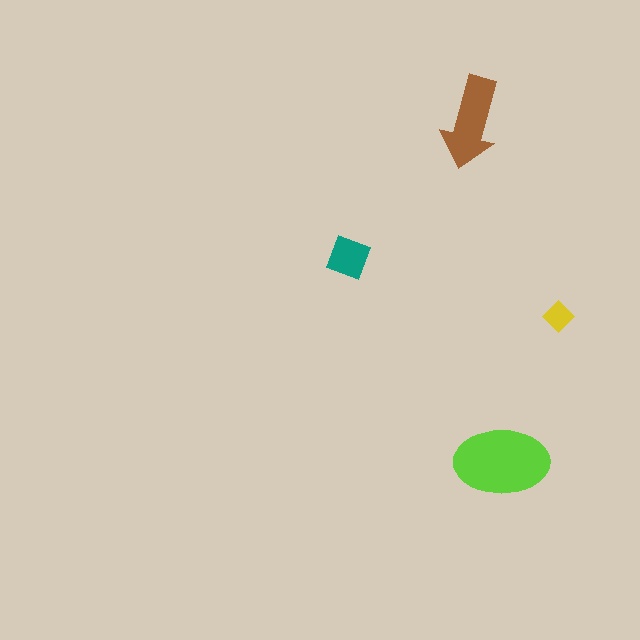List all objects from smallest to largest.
The yellow diamond, the teal square, the brown arrow, the lime ellipse.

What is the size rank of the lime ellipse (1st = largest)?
1st.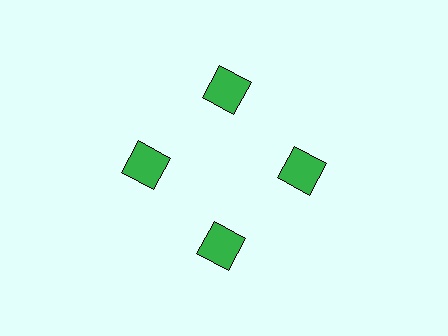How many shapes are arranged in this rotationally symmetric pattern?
There are 4 shapes, arranged in 4 groups of 1.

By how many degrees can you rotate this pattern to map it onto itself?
The pattern maps onto itself every 90 degrees of rotation.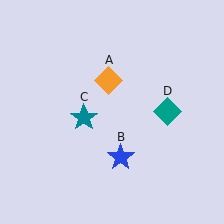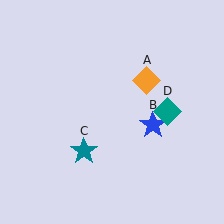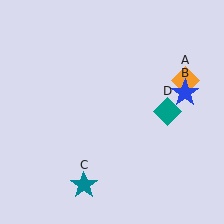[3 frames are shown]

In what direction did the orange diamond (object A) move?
The orange diamond (object A) moved right.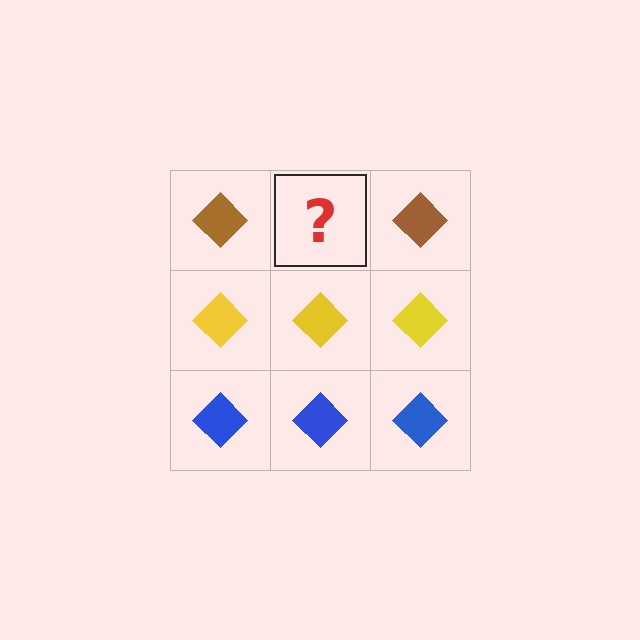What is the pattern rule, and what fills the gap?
The rule is that each row has a consistent color. The gap should be filled with a brown diamond.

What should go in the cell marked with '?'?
The missing cell should contain a brown diamond.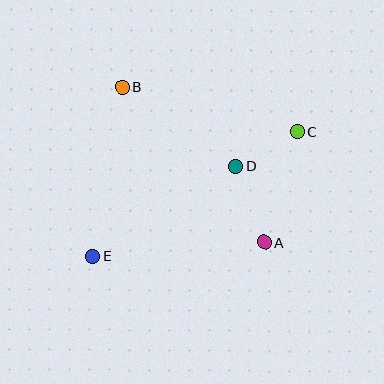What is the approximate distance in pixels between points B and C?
The distance between B and C is approximately 182 pixels.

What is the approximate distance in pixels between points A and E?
The distance between A and E is approximately 172 pixels.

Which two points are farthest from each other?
Points C and E are farthest from each other.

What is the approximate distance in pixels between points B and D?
The distance between B and D is approximately 139 pixels.